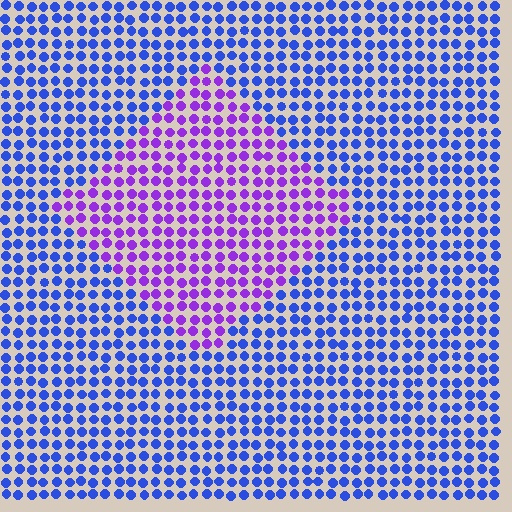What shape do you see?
I see a diamond.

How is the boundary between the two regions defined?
The boundary is defined purely by a slight shift in hue (about 47 degrees). Spacing, size, and orientation are identical on both sides.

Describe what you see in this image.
The image is filled with small blue elements in a uniform arrangement. A diamond-shaped region is visible where the elements are tinted to a slightly different hue, forming a subtle color boundary.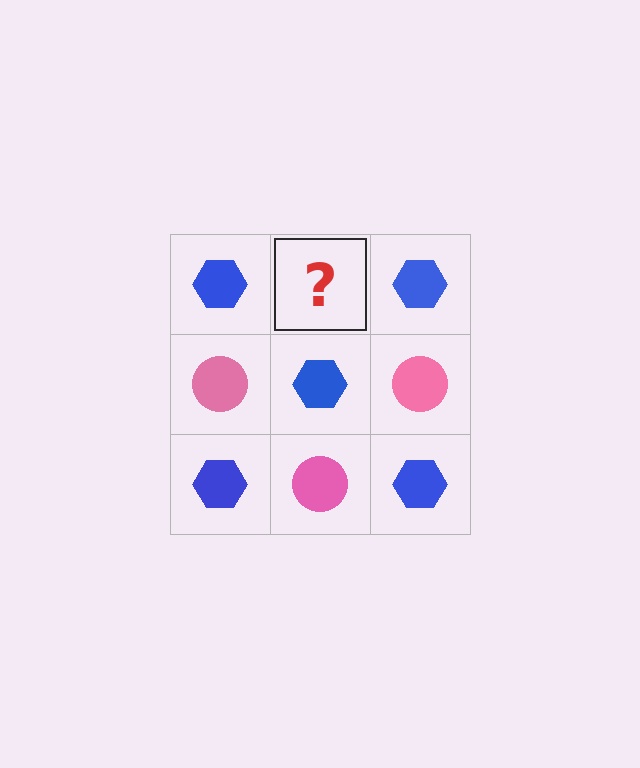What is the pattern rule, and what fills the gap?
The rule is that it alternates blue hexagon and pink circle in a checkerboard pattern. The gap should be filled with a pink circle.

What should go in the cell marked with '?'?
The missing cell should contain a pink circle.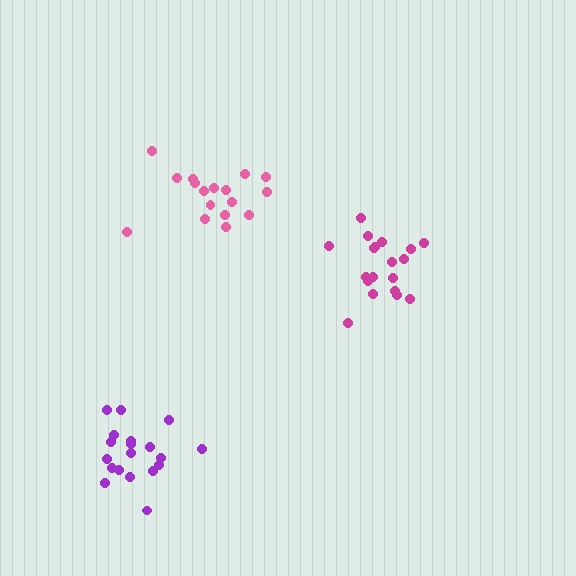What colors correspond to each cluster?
The clusters are colored: magenta, purple, pink.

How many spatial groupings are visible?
There are 3 spatial groupings.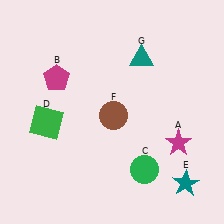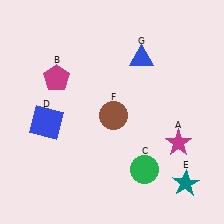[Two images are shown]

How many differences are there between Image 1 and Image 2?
There are 2 differences between the two images.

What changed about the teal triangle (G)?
In Image 1, G is teal. In Image 2, it changed to blue.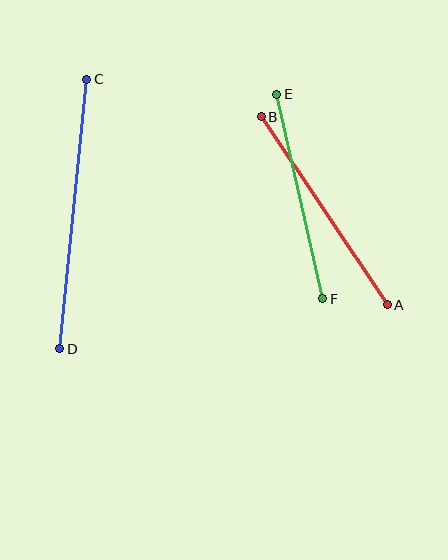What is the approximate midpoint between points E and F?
The midpoint is at approximately (300, 196) pixels.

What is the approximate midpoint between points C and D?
The midpoint is at approximately (73, 214) pixels.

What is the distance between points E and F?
The distance is approximately 210 pixels.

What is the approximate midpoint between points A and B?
The midpoint is at approximately (324, 211) pixels.